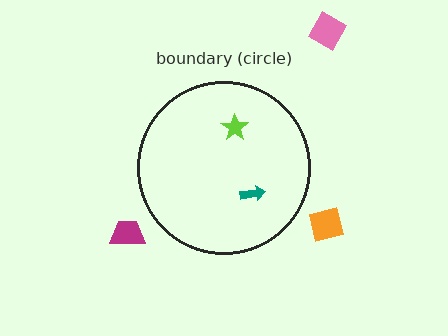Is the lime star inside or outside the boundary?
Inside.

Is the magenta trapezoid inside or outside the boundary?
Outside.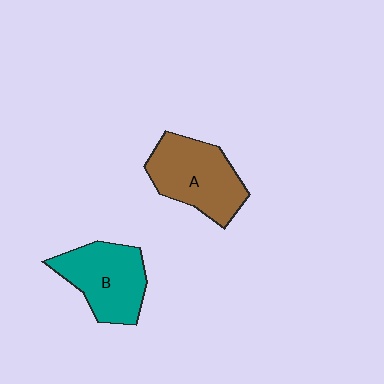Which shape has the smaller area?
Shape B (teal).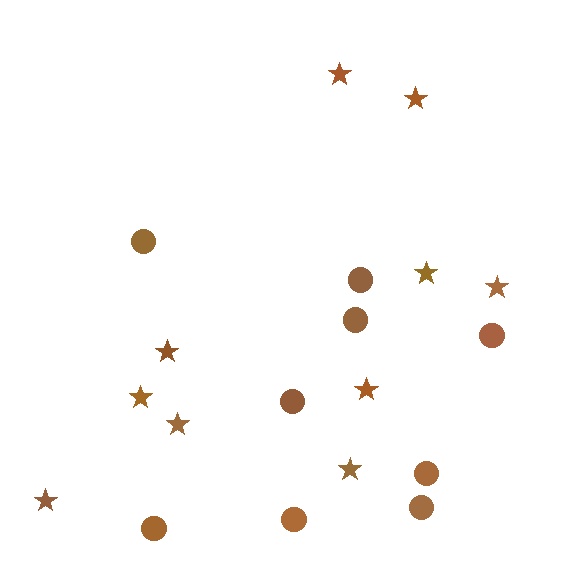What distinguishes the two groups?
There are 2 groups: one group of stars (10) and one group of circles (9).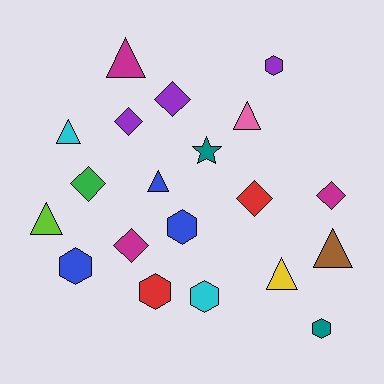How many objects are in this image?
There are 20 objects.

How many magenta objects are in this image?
There are 3 magenta objects.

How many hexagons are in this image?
There are 6 hexagons.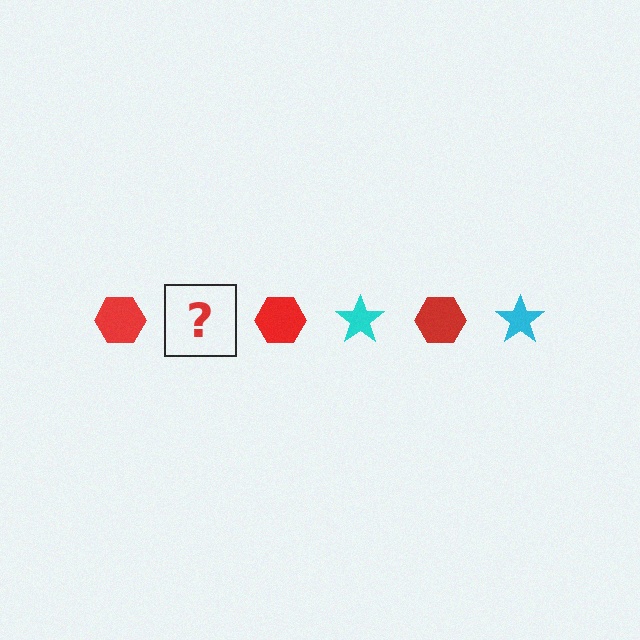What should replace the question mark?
The question mark should be replaced with a cyan star.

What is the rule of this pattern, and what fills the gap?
The rule is that the pattern alternates between red hexagon and cyan star. The gap should be filled with a cyan star.